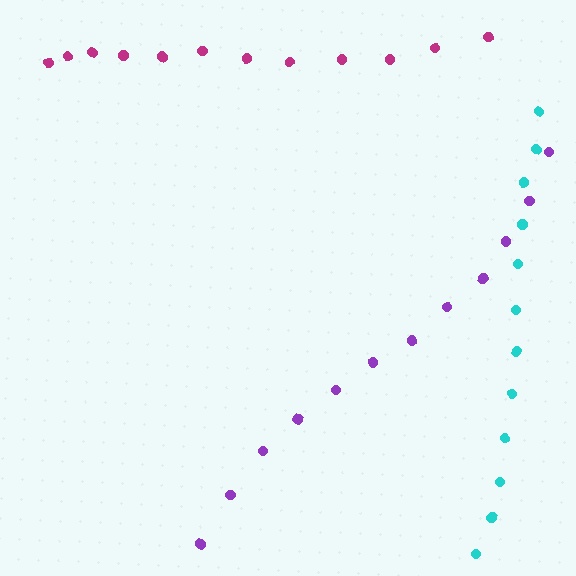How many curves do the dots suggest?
There are 3 distinct paths.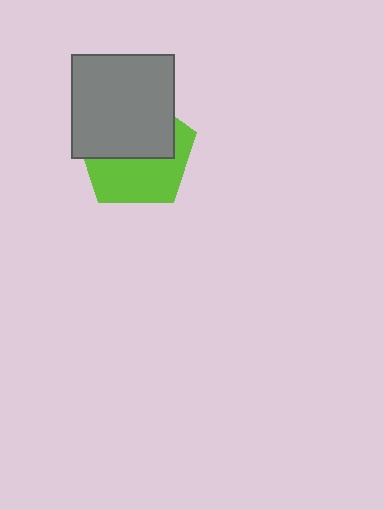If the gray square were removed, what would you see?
You would see the complete lime pentagon.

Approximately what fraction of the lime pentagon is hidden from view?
Roughly 53% of the lime pentagon is hidden behind the gray square.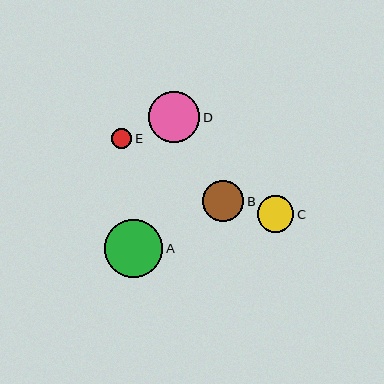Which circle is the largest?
Circle A is the largest with a size of approximately 58 pixels.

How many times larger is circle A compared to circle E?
Circle A is approximately 2.9 times the size of circle E.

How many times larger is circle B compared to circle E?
Circle B is approximately 2.1 times the size of circle E.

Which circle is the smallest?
Circle E is the smallest with a size of approximately 20 pixels.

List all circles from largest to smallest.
From largest to smallest: A, D, B, C, E.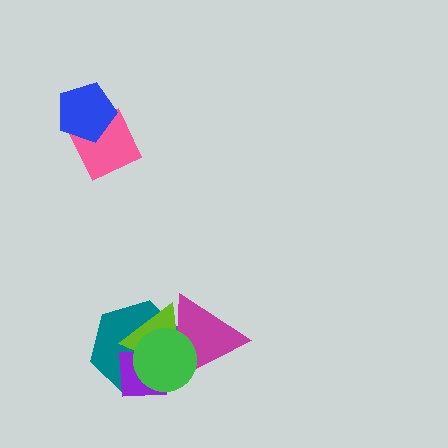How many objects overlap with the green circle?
4 objects overlap with the green circle.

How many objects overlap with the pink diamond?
1 object overlaps with the pink diamond.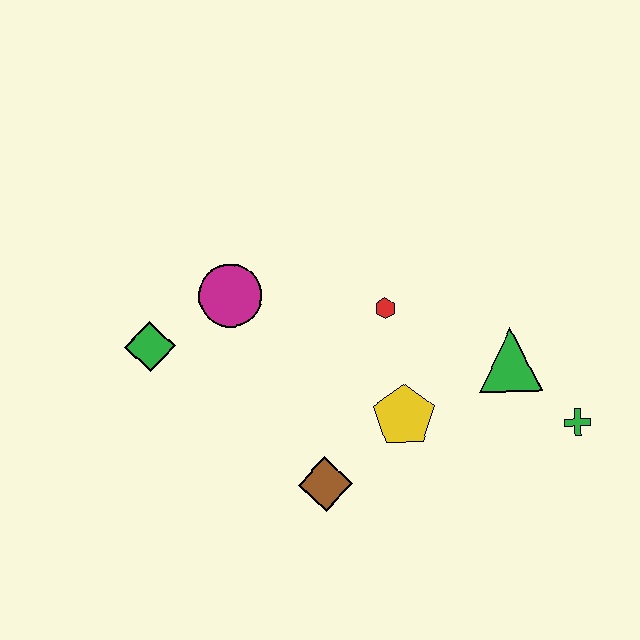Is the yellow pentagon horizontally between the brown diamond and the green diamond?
No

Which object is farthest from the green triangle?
The green diamond is farthest from the green triangle.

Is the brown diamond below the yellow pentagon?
Yes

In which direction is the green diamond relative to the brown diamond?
The green diamond is to the left of the brown diamond.